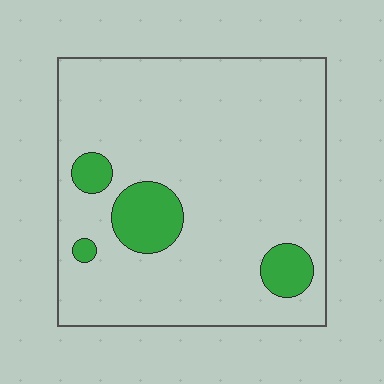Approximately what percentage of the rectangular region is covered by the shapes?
Approximately 10%.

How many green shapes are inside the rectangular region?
4.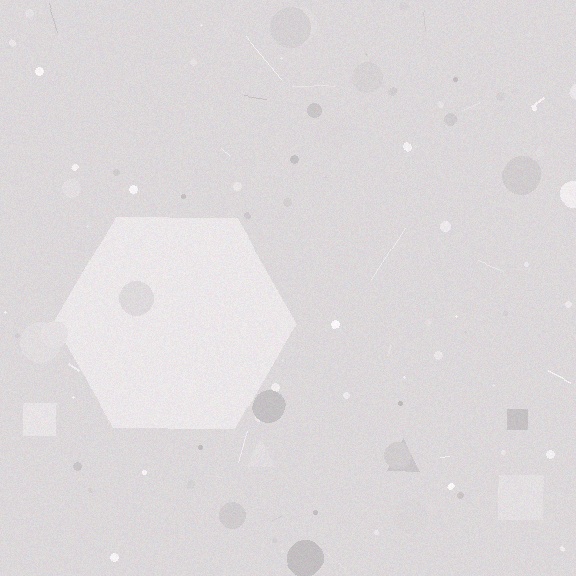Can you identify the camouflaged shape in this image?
The camouflaged shape is a hexagon.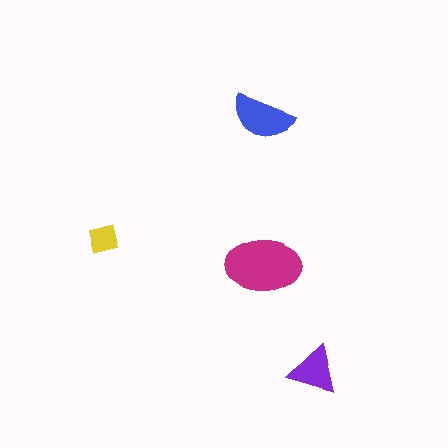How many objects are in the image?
There are 4 objects in the image.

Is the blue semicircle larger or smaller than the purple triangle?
Larger.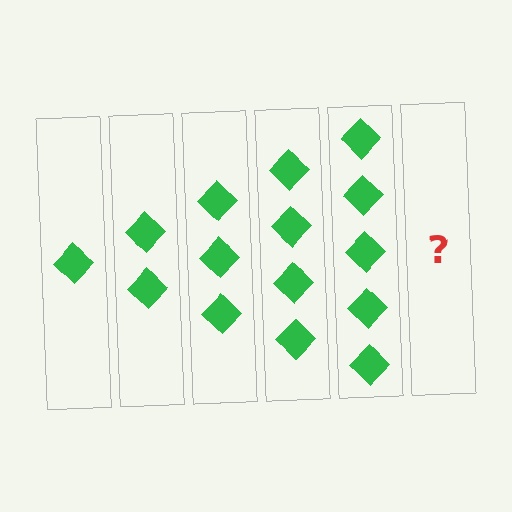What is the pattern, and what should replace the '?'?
The pattern is that each step adds one more diamond. The '?' should be 6 diamonds.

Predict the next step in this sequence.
The next step is 6 diamonds.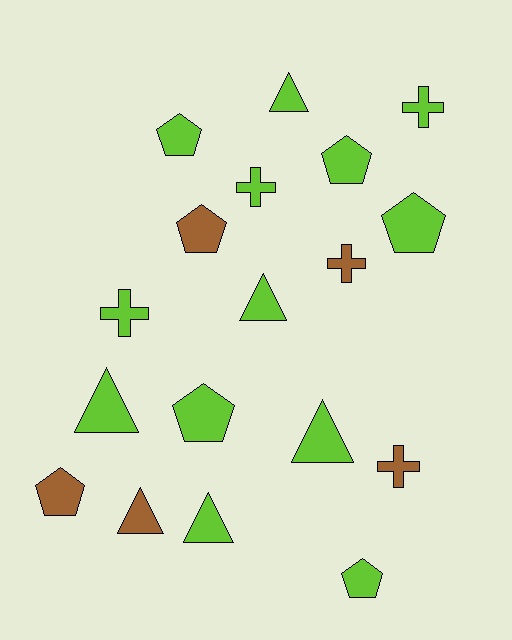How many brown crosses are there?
There are 2 brown crosses.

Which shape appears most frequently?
Pentagon, with 7 objects.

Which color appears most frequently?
Lime, with 13 objects.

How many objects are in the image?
There are 18 objects.